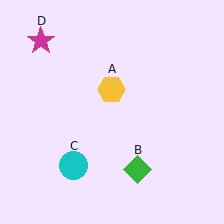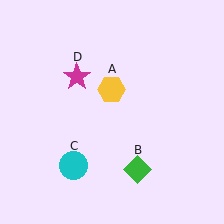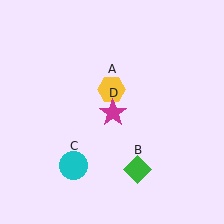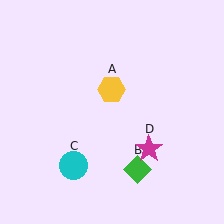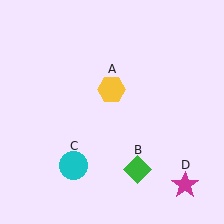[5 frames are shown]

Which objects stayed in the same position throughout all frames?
Yellow hexagon (object A) and green diamond (object B) and cyan circle (object C) remained stationary.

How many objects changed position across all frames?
1 object changed position: magenta star (object D).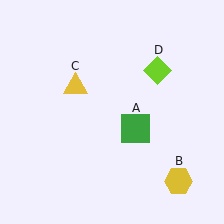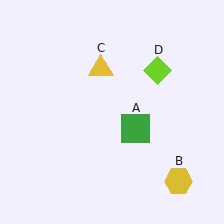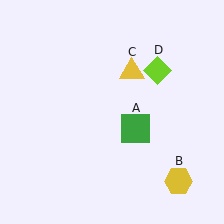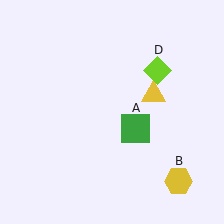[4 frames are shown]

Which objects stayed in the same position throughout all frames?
Green square (object A) and yellow hexagon (object B) and lime diamond (object D) remained stationary.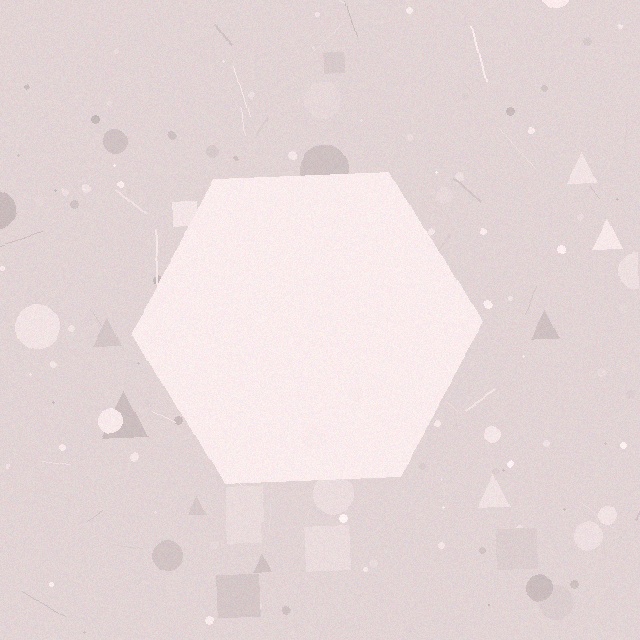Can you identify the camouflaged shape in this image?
The camouflaged shape is a hexagon.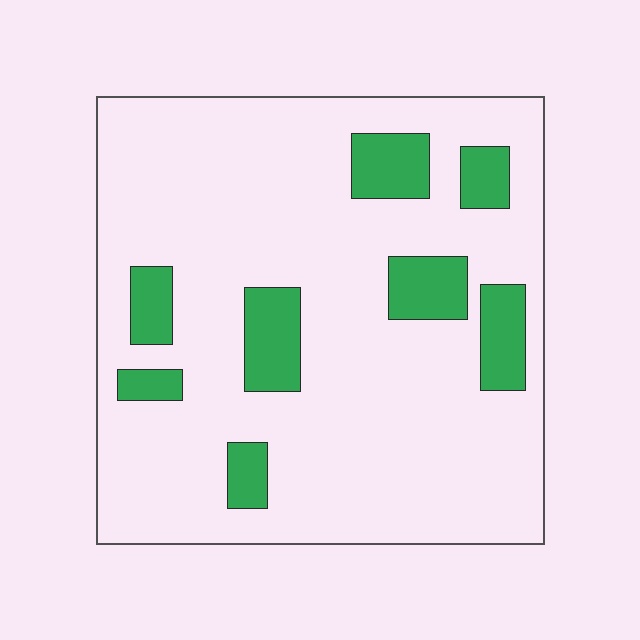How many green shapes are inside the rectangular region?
8.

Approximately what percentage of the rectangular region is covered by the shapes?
Approximately 15%.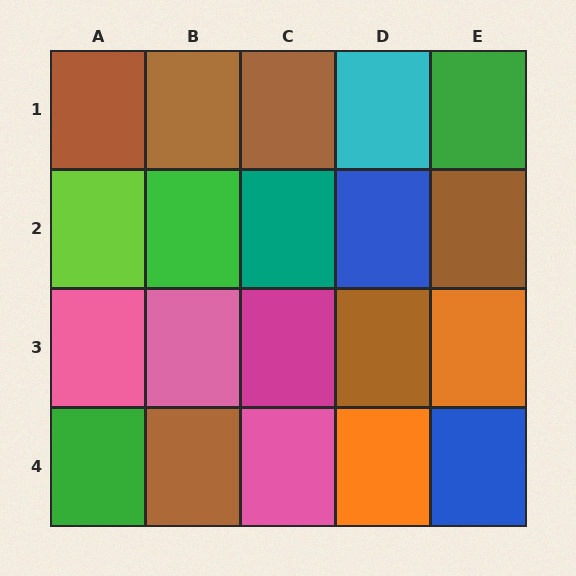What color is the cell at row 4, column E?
Blue.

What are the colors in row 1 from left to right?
Brown, brown, brown, cyan, green.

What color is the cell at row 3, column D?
Brown.